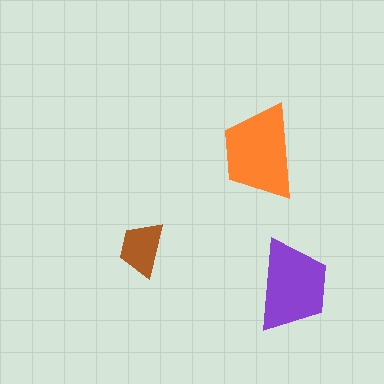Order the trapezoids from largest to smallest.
the orange one, the purple one, the brown one.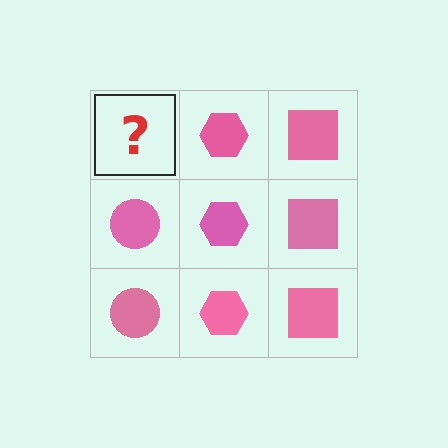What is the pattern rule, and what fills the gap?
The rule is that each column has a consistent shape. The gap should be filled with a pink circle.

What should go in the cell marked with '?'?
The missing cell should contain a pink circle.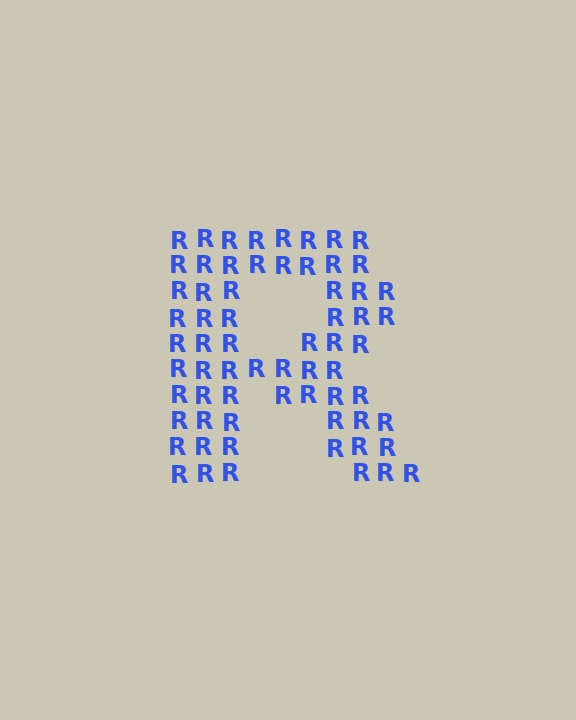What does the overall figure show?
The overall figure shows the letter R.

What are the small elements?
The small elements are letter R's.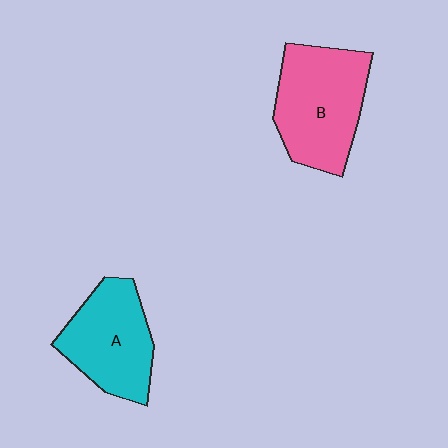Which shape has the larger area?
Shape B (pink).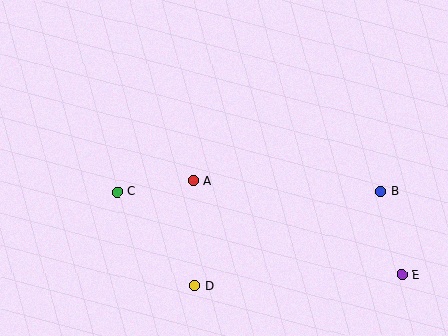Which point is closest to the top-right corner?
Point B is closest to the top-right corner.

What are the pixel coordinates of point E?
Point E is at (402, 275).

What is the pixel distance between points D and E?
The distance between D and E is 208 pixels.